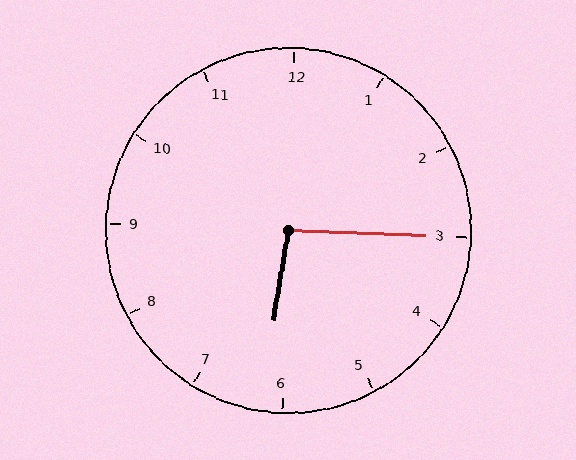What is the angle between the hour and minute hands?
Approximately 98 degrees.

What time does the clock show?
6:15.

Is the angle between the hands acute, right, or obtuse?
It is obtuse.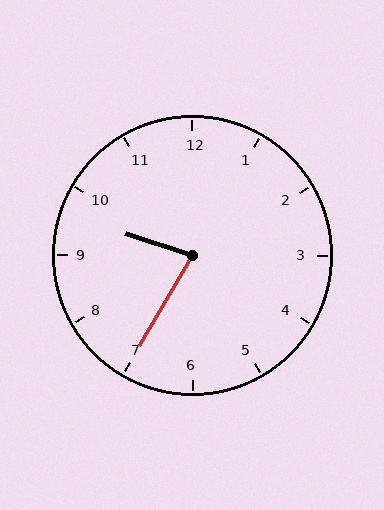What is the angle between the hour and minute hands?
Approximately 78 degrees.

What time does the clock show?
9:35.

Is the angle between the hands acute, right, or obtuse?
It is acute.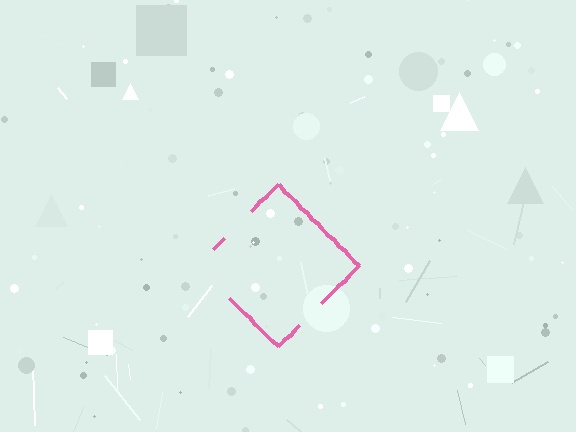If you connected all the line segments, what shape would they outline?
They would outline a diamond.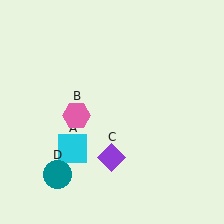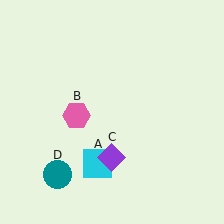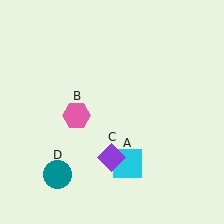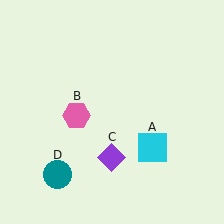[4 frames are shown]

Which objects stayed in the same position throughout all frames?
Pink hexagon (object B) and purple diamond (object C) and teal circle (object D) remained stationary.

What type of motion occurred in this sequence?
The cyan square (object A) rotated counterclockwise around the center of the scene.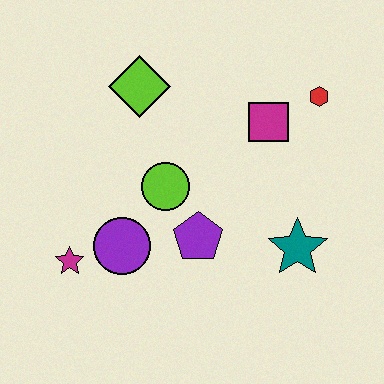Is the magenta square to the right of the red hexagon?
No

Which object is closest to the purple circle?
The magenta star is closest to the purple circle.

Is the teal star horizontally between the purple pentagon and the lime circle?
No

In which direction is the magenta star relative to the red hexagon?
The magenta star is to the left of the red hexagon.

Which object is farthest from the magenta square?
The magenta star is farthest from the magenta square.